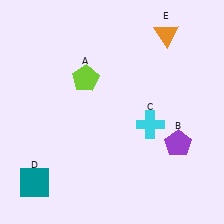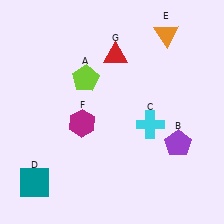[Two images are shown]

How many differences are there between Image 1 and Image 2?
There are 2 differences between the two images.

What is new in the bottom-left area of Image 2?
A magenta hexagon (F) was added in the bottom-left area of Image 2.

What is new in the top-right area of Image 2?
A red triangle (G) was added in the top-right area of Image 2.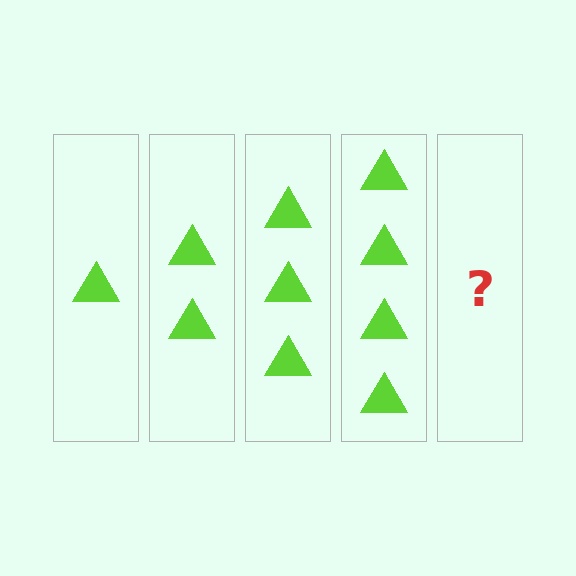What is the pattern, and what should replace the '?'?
The pattern is that each step adds one more triangle. The '?' should be 5 triangles.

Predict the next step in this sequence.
The next step is 5 triangles.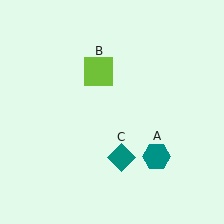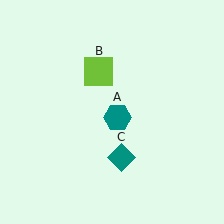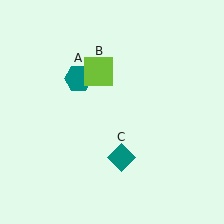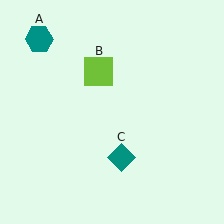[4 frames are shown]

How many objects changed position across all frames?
1 object changed position: teal hexagon (object A).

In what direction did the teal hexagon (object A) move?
The teal hexagon (object A) moved up and to the left.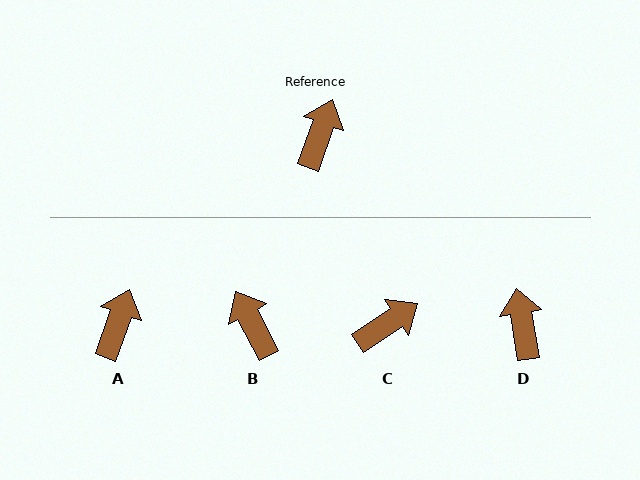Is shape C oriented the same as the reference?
No, it is off by about 36 degrees.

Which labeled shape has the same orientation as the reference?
A.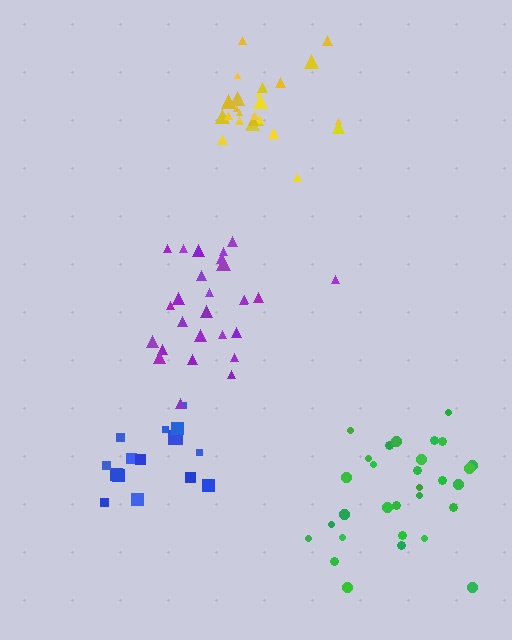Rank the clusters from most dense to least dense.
yellow, purple, blue, green.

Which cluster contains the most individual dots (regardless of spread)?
Green (30).